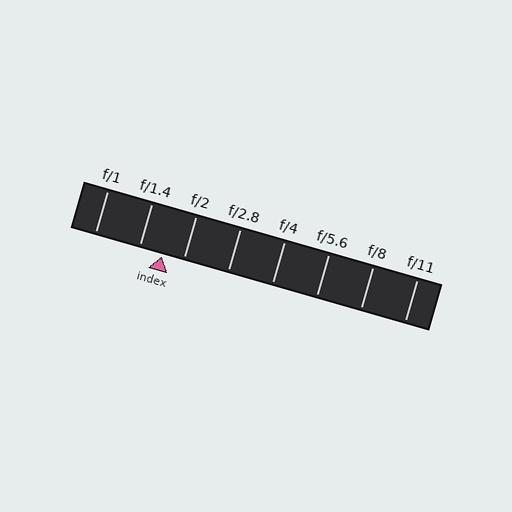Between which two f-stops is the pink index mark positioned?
The index mark is between f/1.4 and f/2.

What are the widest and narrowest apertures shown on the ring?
The widest aperture shown is f/1 and the narrowest is f/11.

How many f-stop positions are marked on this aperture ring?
There are 8 f-stop positions marked.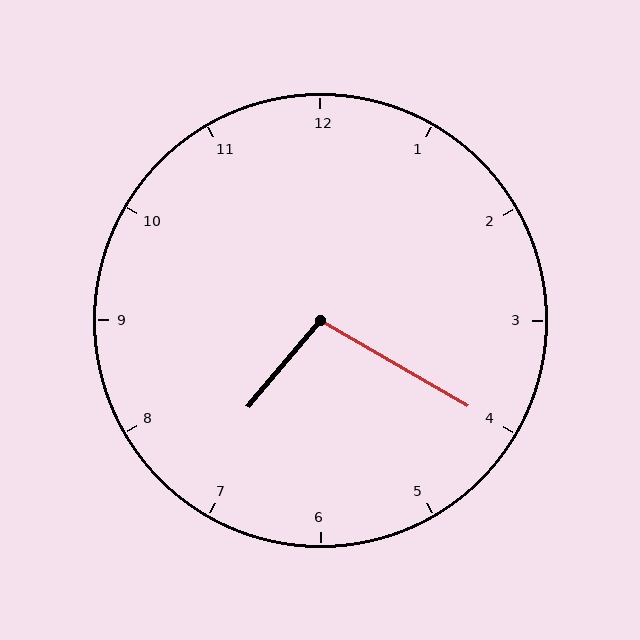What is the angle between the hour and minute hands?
Approximately 100 degrees.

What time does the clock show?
7:20.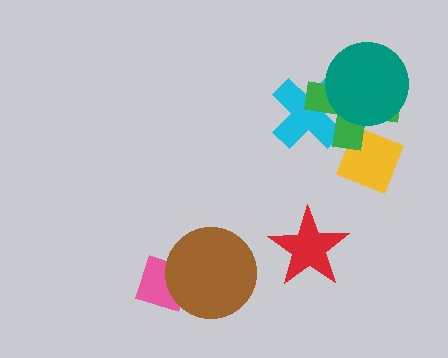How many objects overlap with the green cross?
3 objects overlap with the green cross.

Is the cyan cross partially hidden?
Yes, it is partially covered by another shape.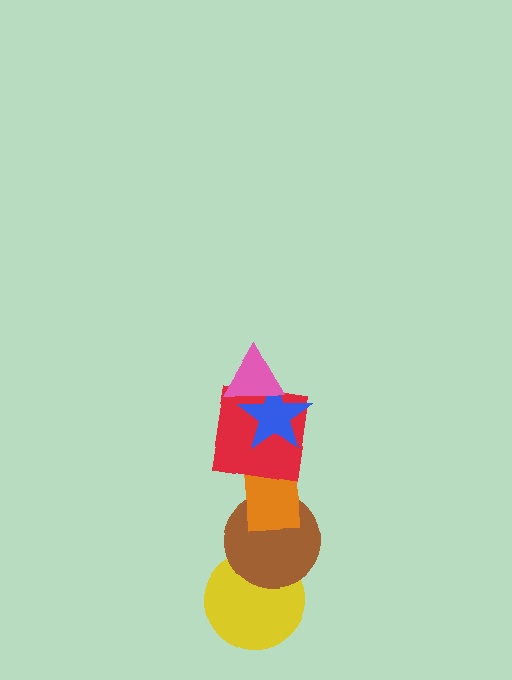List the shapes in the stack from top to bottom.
From top to bottom: the pink triangle, the blue star, the red square, the orange rectangle, the brown circle, the yellow circle.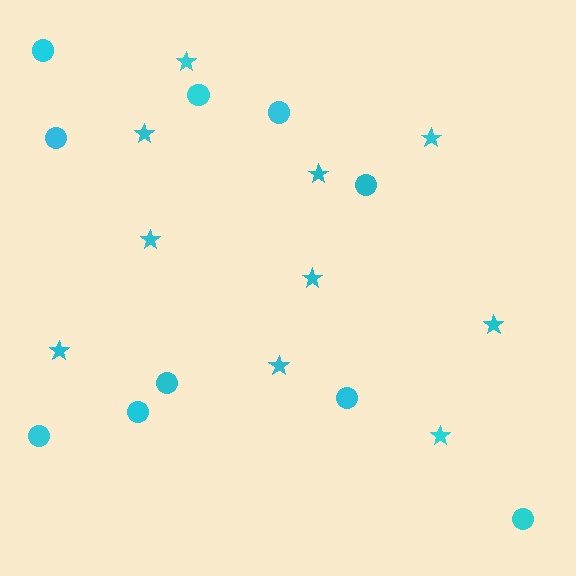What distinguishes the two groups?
There are 2 groups: one group of stars (10) and one group of circles (10).